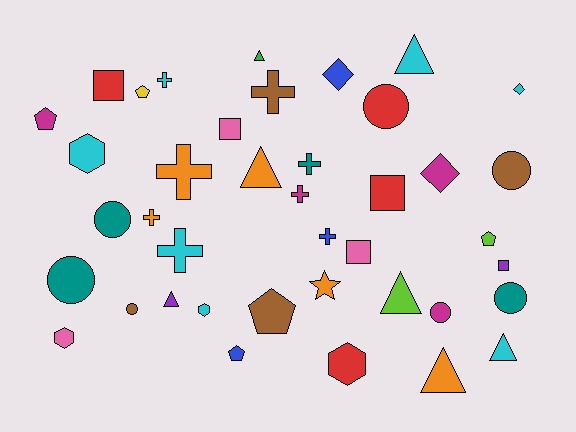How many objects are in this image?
There are 40 objects.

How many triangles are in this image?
There are 7 triangles.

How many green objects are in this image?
There is 1 green object.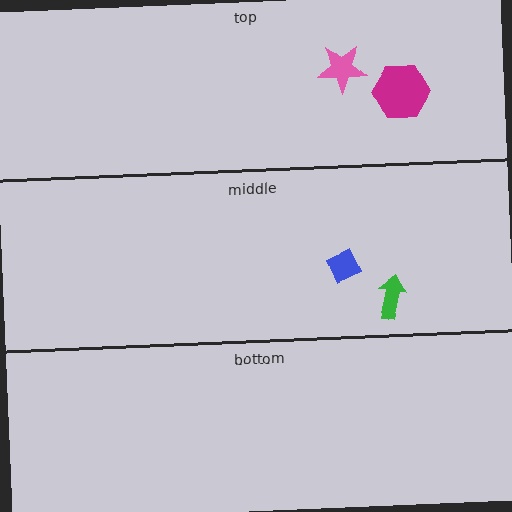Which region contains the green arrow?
The middle region.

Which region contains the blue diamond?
The middle region.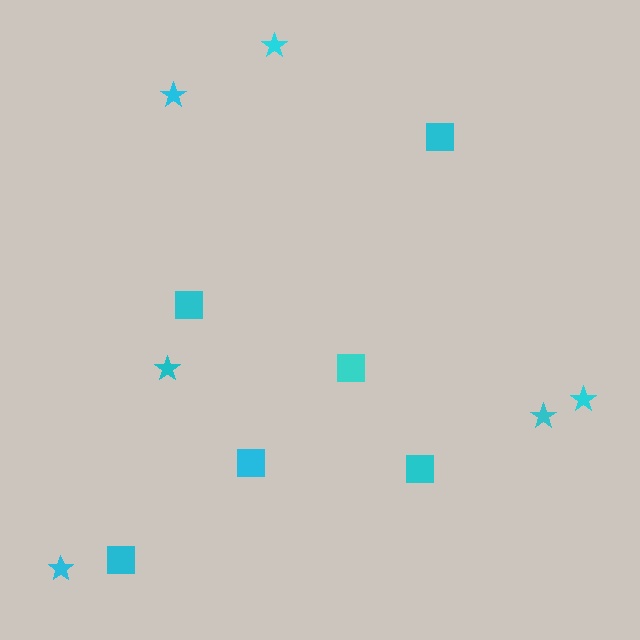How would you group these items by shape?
There are 2 groups: one group of stars (6) and one group of squares (6).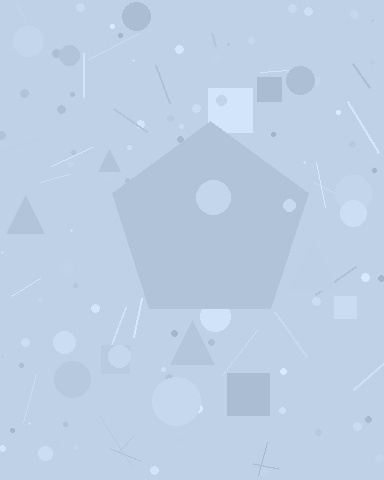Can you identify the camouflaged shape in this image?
The camouflaged shape is a pentagon.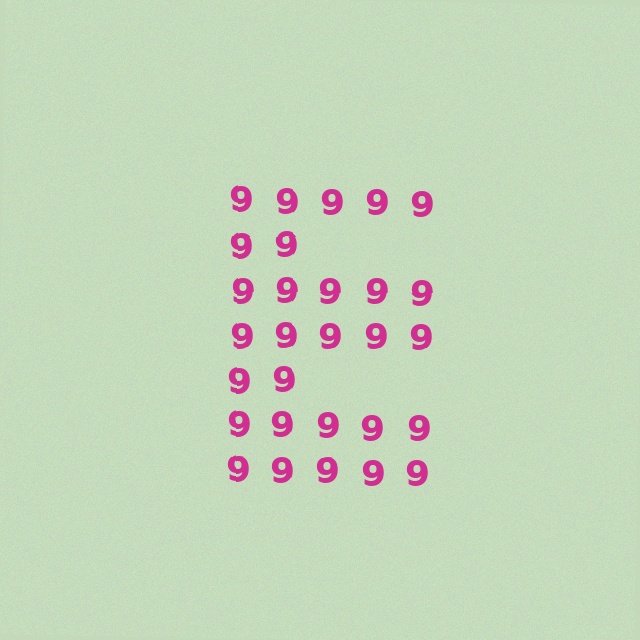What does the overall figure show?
The overall figure shows the letter E.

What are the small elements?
The small elements are digit 9's.